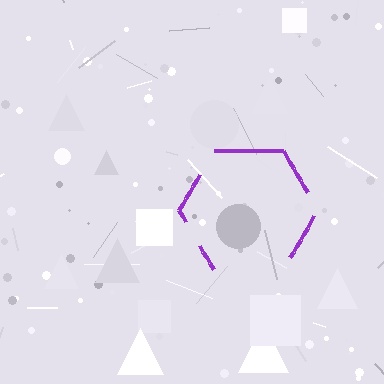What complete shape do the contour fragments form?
The contour fragments form a hexagon.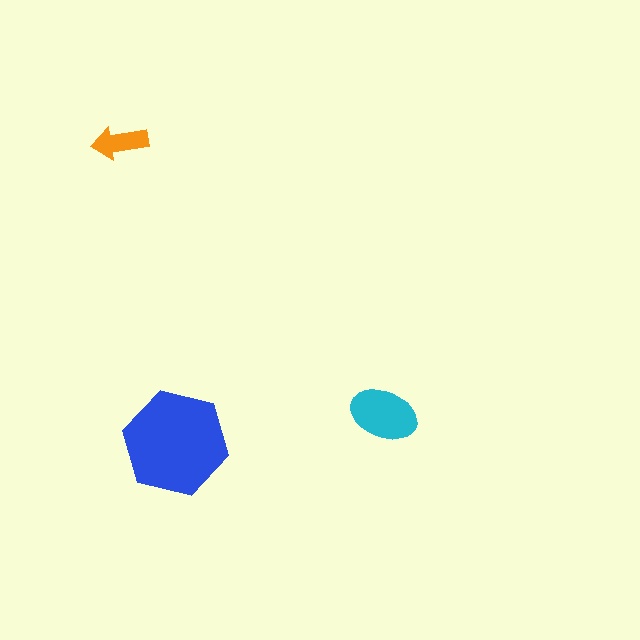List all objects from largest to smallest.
The blue hexagon, the cyan ellipse, the orange arrow.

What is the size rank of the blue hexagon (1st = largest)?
1st.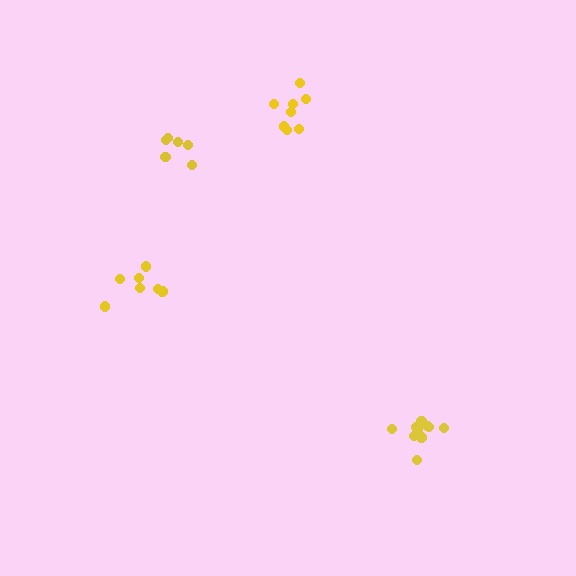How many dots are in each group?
Group 1: 6 dots, Group 2: 10 dots, Group 3: 7 dots, Group 4: 8 dots (31 total).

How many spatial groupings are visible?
There are 4 spatial groupings.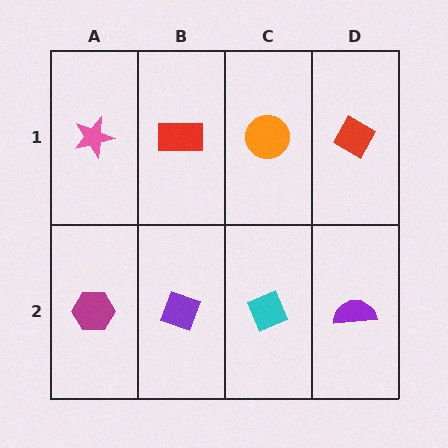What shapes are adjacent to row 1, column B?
A purple diamond (row 2, column B), a pink star (row 1, column A), an orange circle (row 1, column C).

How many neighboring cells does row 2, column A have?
2.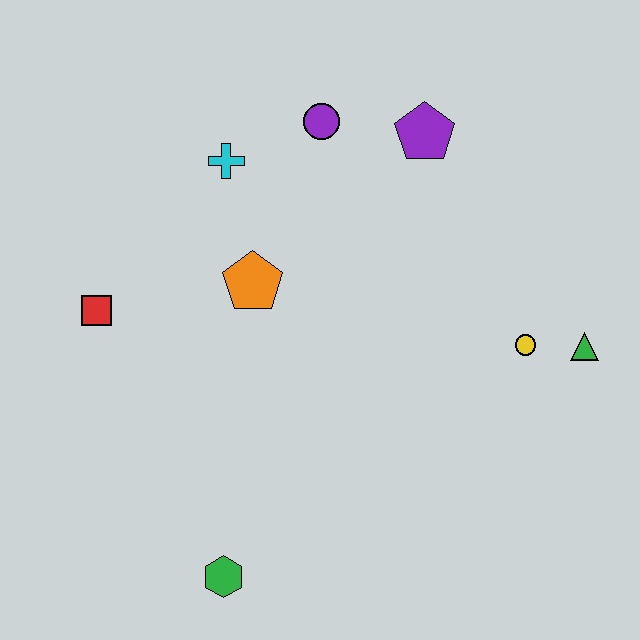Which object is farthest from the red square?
The green triangle is farthest from the red square.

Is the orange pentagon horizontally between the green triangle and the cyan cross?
Yes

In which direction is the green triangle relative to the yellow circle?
The green triangle is to the right of the yellow circle.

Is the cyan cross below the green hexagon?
No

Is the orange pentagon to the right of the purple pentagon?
No